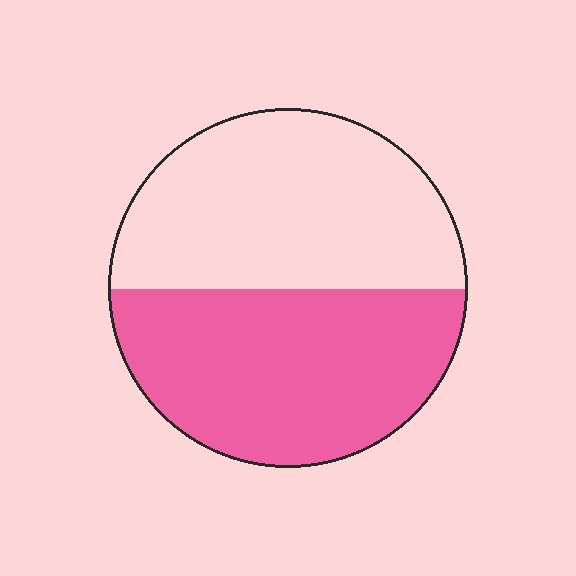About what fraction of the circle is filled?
About one half (1/2).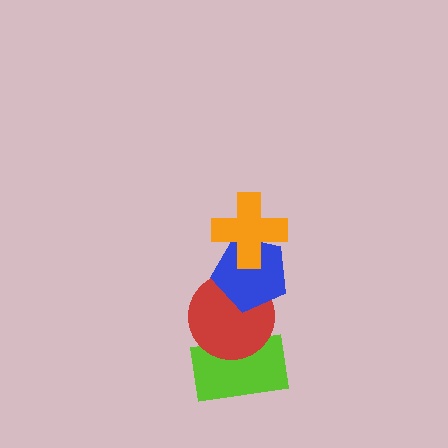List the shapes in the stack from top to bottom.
From top to bottom: the orange cross, the blue pentagon, the red circle, the lime rectangle.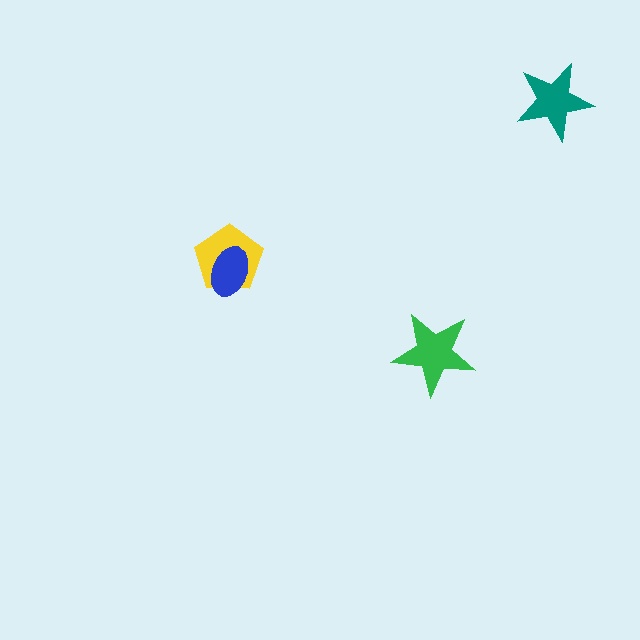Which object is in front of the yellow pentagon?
The blue ellipse is in front of the yellow pentagon.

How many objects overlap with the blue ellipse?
1 object overlaps with the blue ellipse.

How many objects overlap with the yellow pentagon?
1 object overlaps with the yellow pentagon.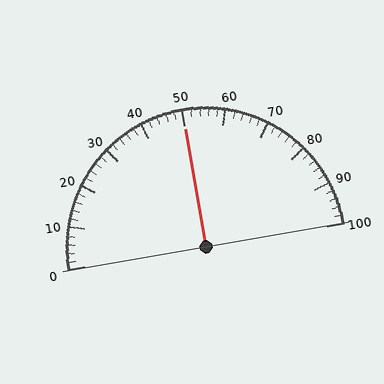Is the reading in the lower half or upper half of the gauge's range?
The reading is in the upper half of the range (0 to 100).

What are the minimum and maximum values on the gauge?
The gauge ranges from 0 to 100.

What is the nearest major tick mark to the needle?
The nearest major tick mark is 50.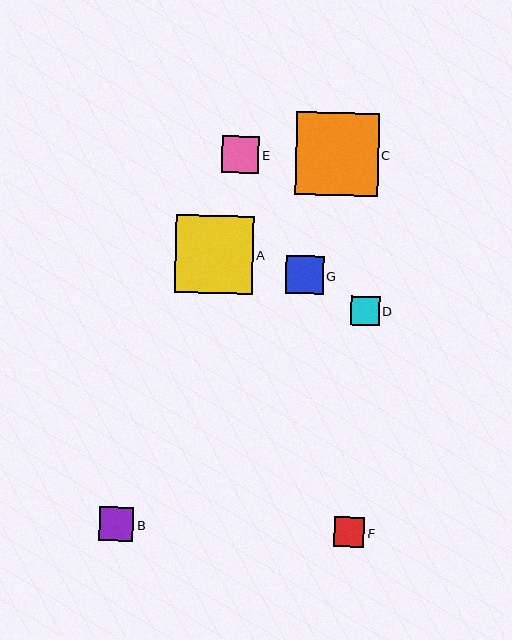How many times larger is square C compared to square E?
Square C is approximately 2.2 times the size of square E.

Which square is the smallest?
Square D is the smallest with a size of approximately 29 pixels.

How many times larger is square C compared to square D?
Square C is approximately 2.9 times the size of square D.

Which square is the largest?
Square C is the largest with a size of approximately 83 pixels.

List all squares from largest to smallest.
From largest to smallest: C, A, G, E, B, F, D.